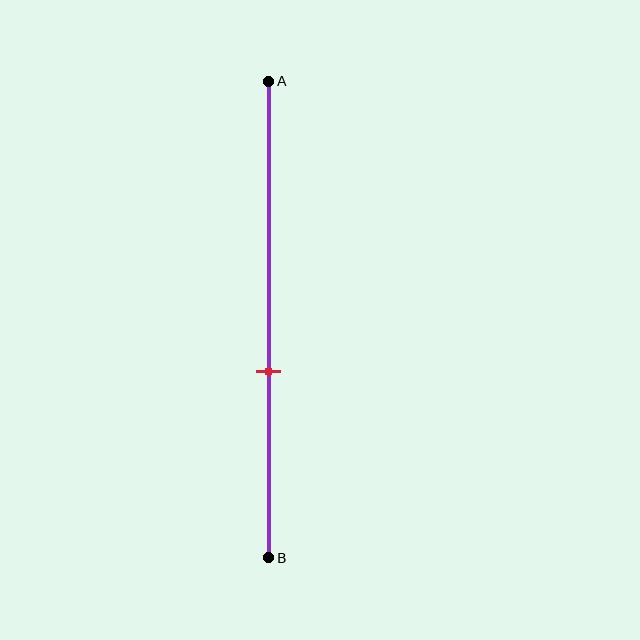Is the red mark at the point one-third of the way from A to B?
No, the mark is at about 60% from A, not at the 33% one-third point.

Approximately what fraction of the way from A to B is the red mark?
The red mark is approximately 60% of the way from A to B.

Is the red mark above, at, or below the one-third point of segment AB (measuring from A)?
The red mark is below the one-third point of segment AB.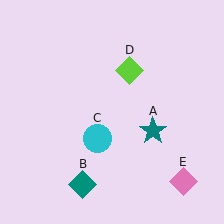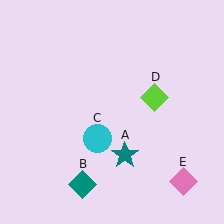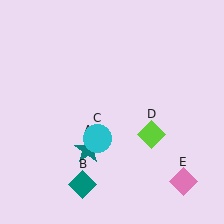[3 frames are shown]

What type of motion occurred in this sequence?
The teal star (object A), lime diamond (object D) rotated clockwise around the center of the scene.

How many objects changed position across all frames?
2 objects changed position: teal star (object A), lime diamond (object D).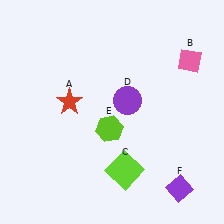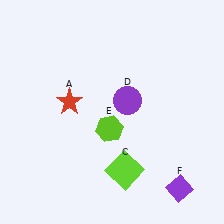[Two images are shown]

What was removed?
The pink diamond (B) was removed in Image 2.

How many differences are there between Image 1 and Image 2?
There is 1 difference between the two images.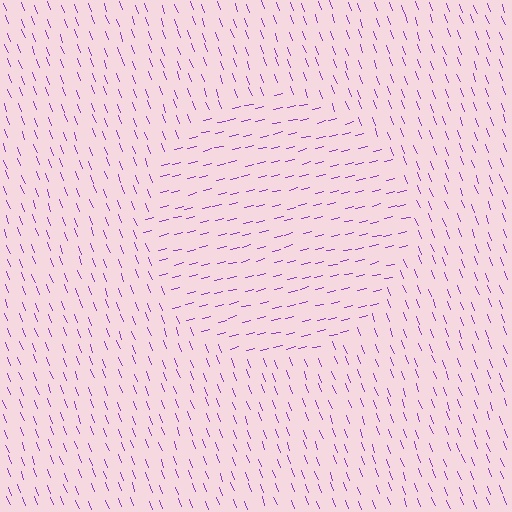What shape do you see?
I see a circle.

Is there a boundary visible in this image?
Yes, there is a texture boundary formed by a change in line orientation.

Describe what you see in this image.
The image is filled with small purple line segments. A circle region in the image has lines oriented differently from the surrounding lines, creating a visible texture boundary.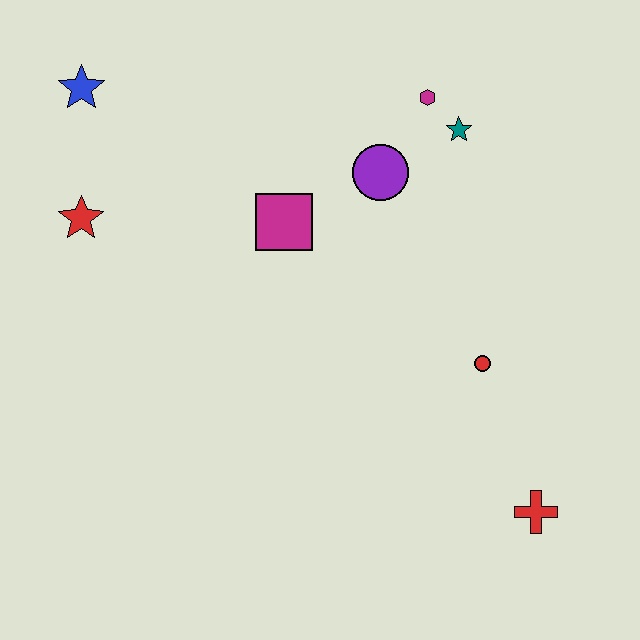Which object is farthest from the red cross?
The blue star is farthest from the red cross.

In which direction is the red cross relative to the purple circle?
The red cross is below the purple circle.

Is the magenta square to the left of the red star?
No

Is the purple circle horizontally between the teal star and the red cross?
No